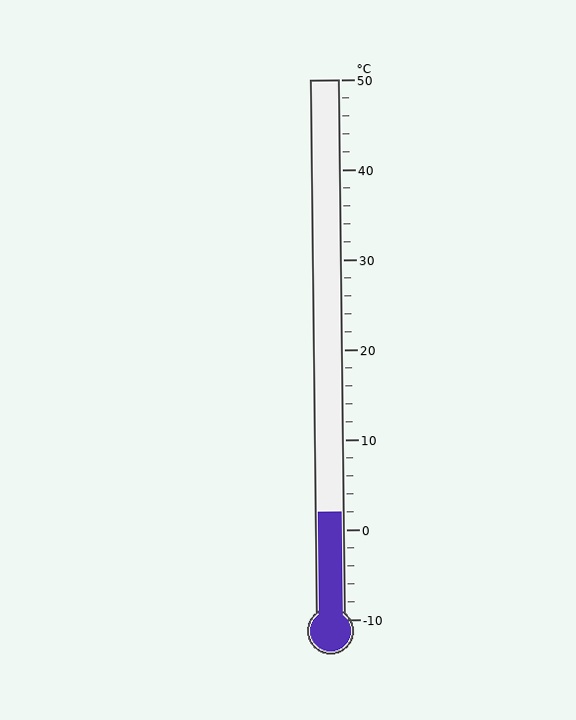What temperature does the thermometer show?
The thermometer shows approximately 2°C.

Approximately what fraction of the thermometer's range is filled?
The thermometer is filled to approximately 20% of its range.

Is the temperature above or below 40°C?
The temperature is below 40°C.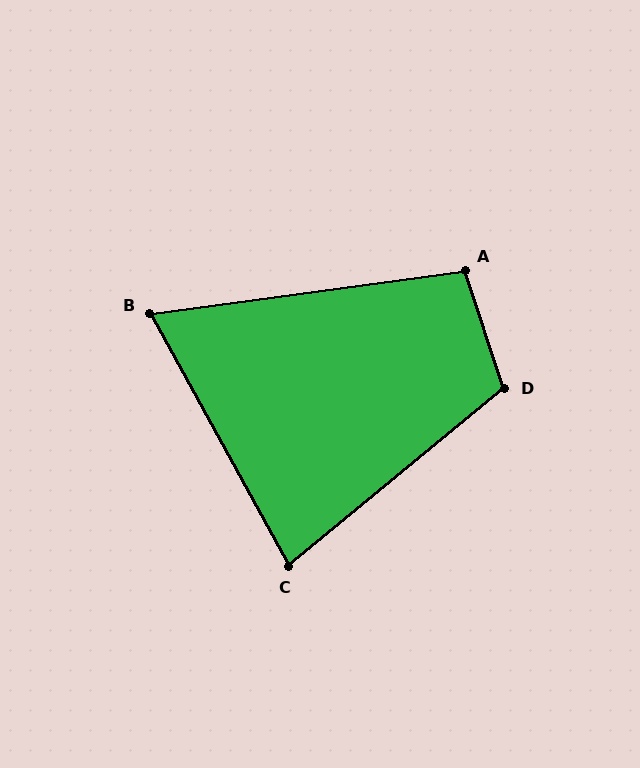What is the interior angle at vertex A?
Approximately 101 degrees (obtuse).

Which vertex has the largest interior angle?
D, at approximately 111 degrees.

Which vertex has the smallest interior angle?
B, at approximately 69 degrees.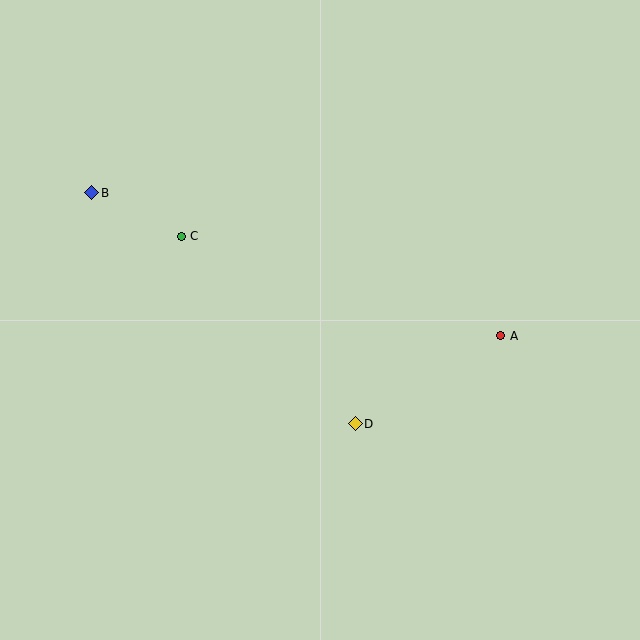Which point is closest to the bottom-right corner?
Point A is closest to the bottom-right corner.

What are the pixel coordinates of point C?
Point C is at (181, 236).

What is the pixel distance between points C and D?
The distance between C and D is 256 pixels.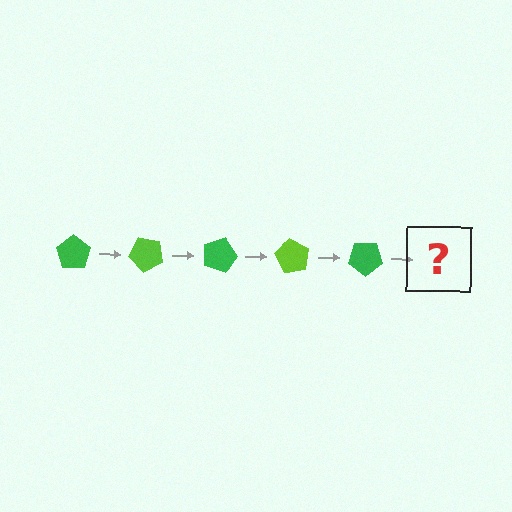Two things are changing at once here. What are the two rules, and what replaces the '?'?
The two rules are that it rotates 45 degrees each step and the color cycles through green and lime. The '?' should be a lime pentagon, rotated 225 degrees from the start.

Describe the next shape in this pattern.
It should be a lime pentagon, rotated 225 degrees from the start.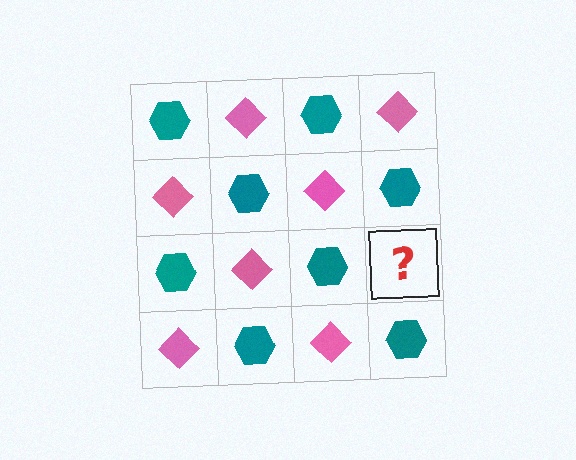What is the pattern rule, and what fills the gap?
The rule is that it alternates teal hexagon and pink diamond in a checkerboard pattern. The gap should be filled with a pink diamond.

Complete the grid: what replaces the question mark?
The question mark should be replaced with a pink diamond.